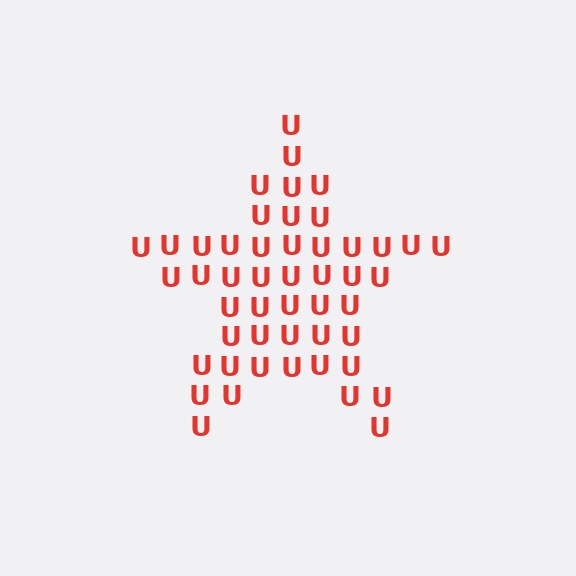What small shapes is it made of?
It is made of small letter U's.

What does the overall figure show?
The overall figure shows a star.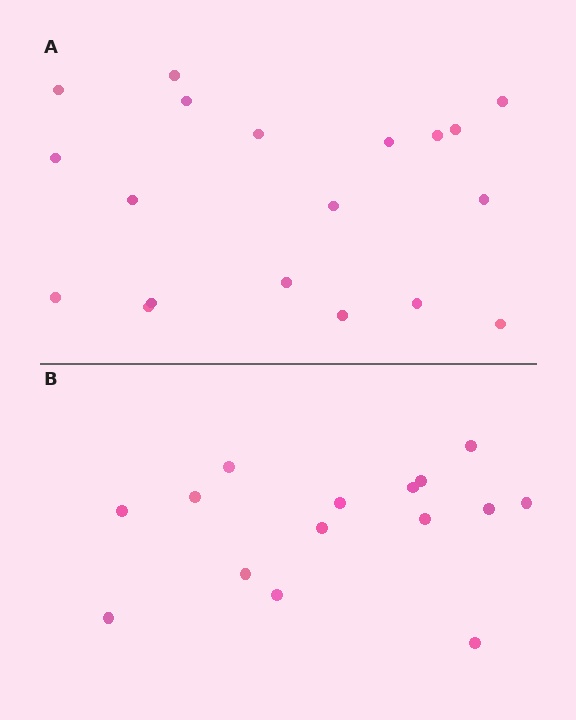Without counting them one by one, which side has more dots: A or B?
Region A (the top region) has more dots.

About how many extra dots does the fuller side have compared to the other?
Region A has about 4 more dots than region B.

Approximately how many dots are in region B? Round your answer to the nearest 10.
About 20 dots. (The exact count is 15, which rounds to 20.)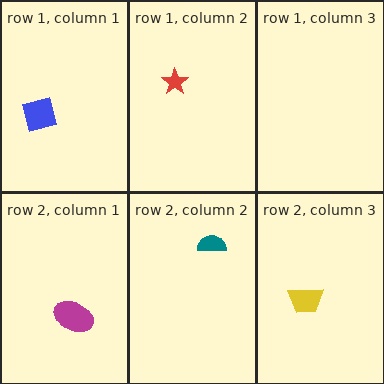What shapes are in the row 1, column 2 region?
The red star.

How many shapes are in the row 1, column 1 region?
1.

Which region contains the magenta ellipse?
The row 2, column 1 region.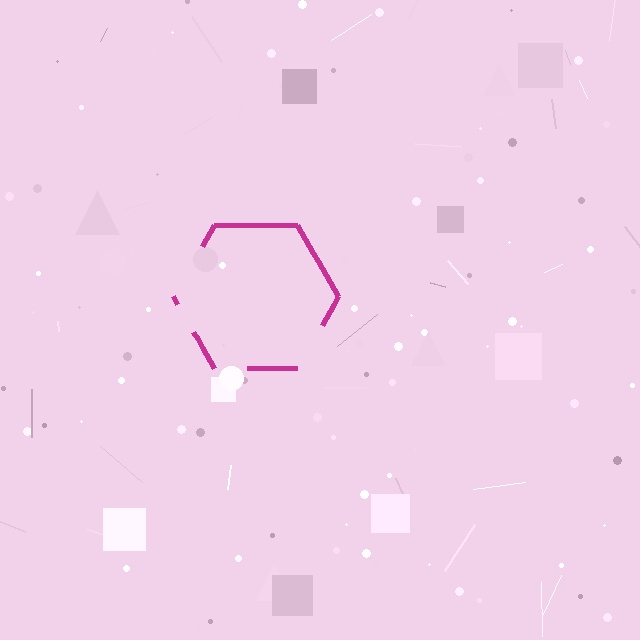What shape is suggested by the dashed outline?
The dashed outline suggests a hexagon.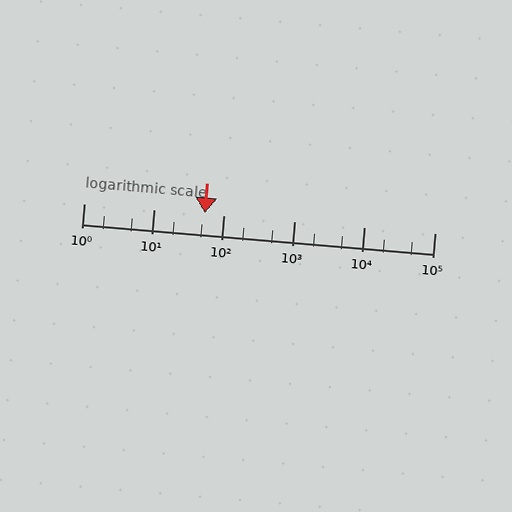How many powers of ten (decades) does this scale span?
The scale spans 5 decades, from 1 to 100000.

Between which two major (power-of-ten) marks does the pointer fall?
The pointer is between 10 and 100.